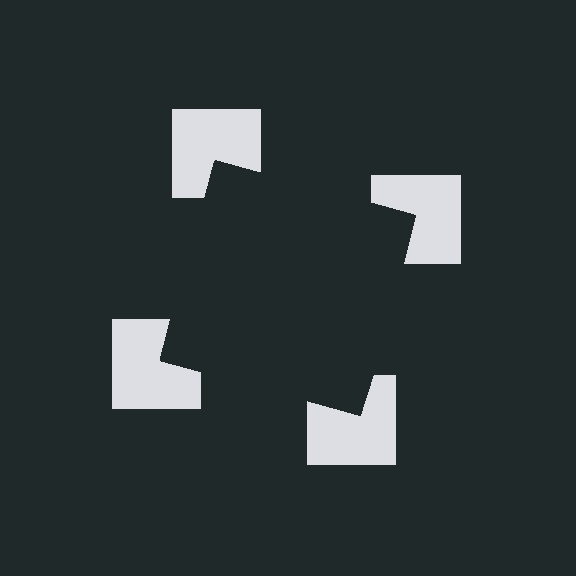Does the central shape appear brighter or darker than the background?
It typically appears slightly darker than the background, even though no actual brightness change is drawn.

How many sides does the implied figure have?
4 sides.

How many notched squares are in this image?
There are 4 — one at each vertex of the illusory square.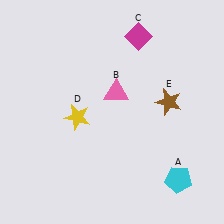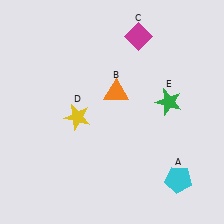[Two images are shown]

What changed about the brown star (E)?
In Image 1, E is brown. In Image 2, it changed to green.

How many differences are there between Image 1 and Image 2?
There are 2 differences between the two images.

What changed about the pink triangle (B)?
In Image 1, B is pink. In Image 2, it changed to orange.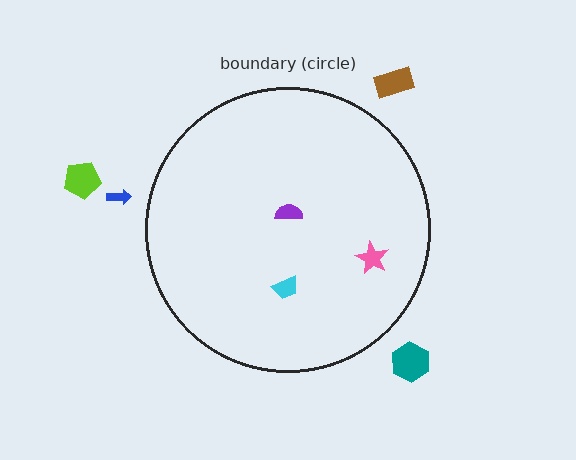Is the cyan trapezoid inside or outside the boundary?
Inside.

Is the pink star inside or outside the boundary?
Inside.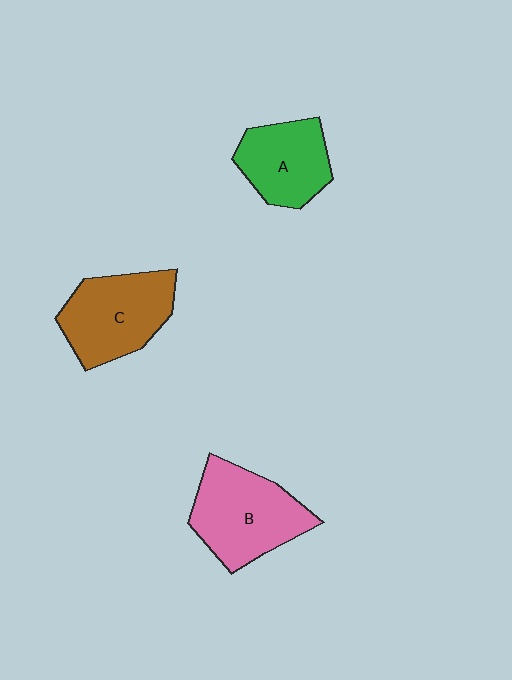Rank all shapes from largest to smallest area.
From largest to smallest: B (pink), C (brown), A (green).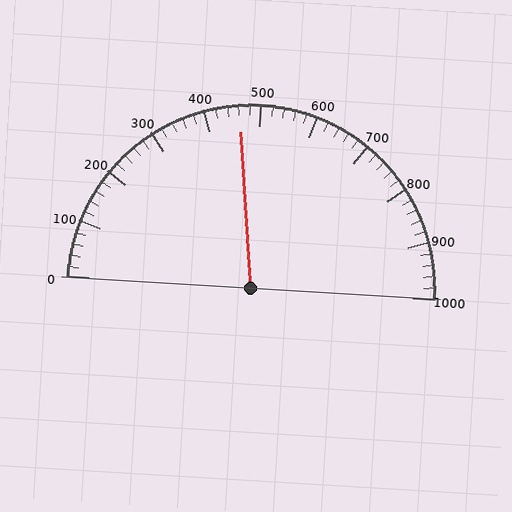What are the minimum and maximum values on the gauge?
The gauge ranges from 0 to 1000.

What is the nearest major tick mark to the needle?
The nearest major tick mark is 500.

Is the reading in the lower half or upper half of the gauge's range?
The reading is in the lower half of the range (0 to 1000).